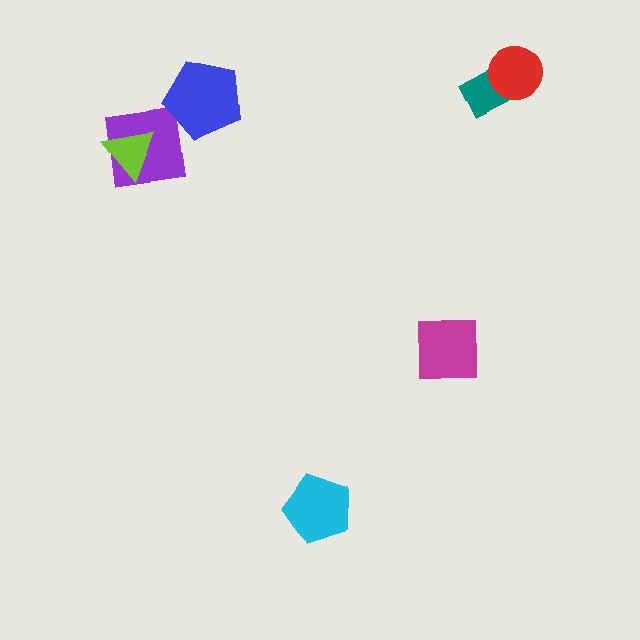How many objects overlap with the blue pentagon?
1 object overlaps with the blue pentagon.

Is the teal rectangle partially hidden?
Yes, it is partially covered by another shape.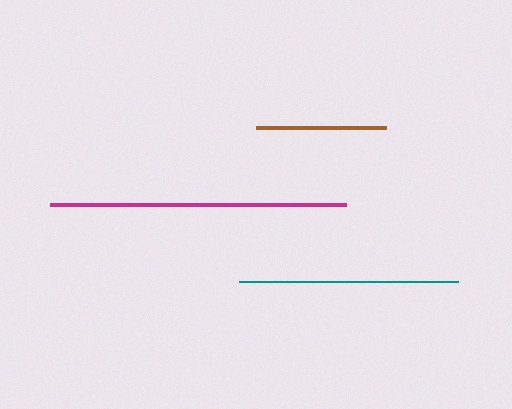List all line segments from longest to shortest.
From longest to shortest: magenta, teal, brown.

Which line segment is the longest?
The magenta line is the longest at approximately 297 pixels.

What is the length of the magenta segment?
The magenta segment is approximately 297 pixels long.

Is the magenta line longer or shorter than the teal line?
The magenta line is longer than the teal line.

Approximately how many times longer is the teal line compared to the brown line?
The teal line is approximately 1.7 times the length of the brown line.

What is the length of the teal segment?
The teal segment is approximately 219 pixels long.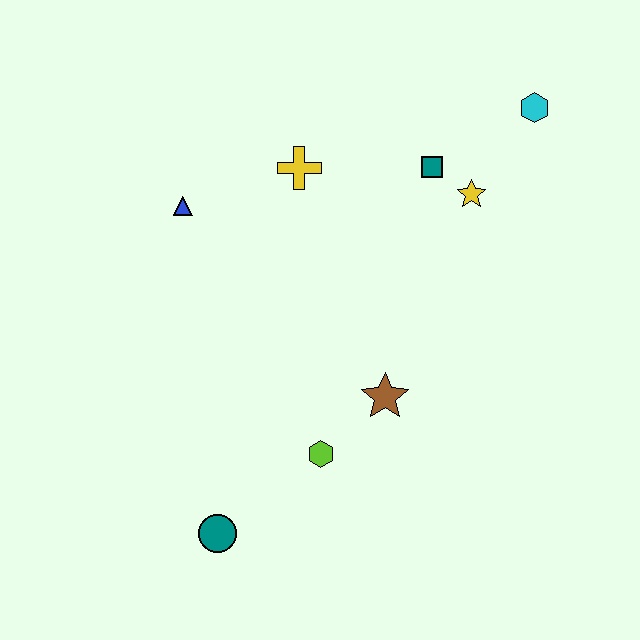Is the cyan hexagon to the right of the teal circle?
Yes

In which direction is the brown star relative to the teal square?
The brown star is below the teal square.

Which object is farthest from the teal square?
The teal circle is farthest from the teal square.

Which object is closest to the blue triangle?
The yellow cross is closest to the blue triangle.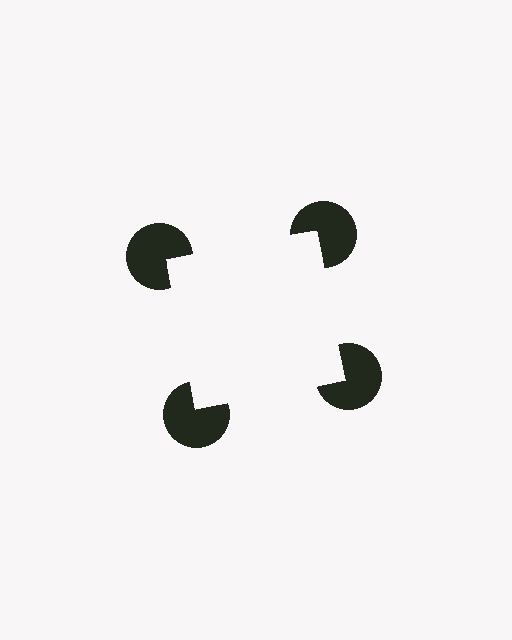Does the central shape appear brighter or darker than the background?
It typically appears slightly brighter than the background, even though no actual brightness change is drawn.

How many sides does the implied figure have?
4 sides.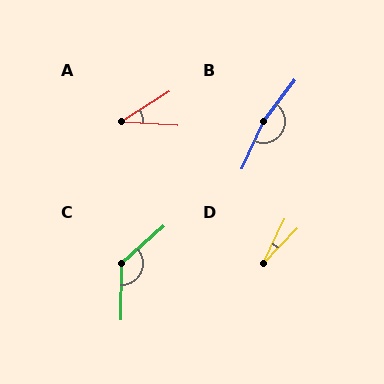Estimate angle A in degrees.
Approximately 35 degrees.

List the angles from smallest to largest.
D (19°), A (35°), C (132°), B (167°).